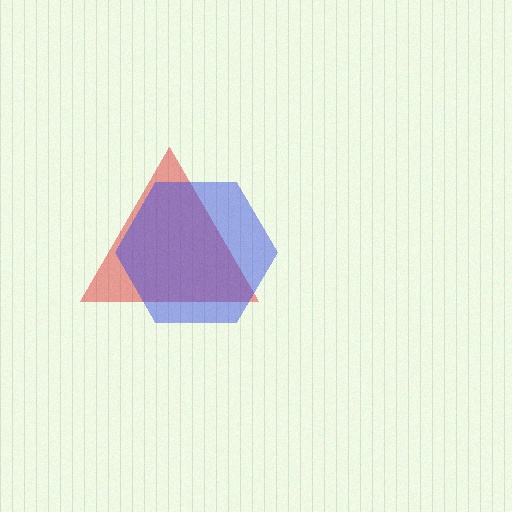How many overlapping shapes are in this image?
There are 2 overlapping shapes in the image.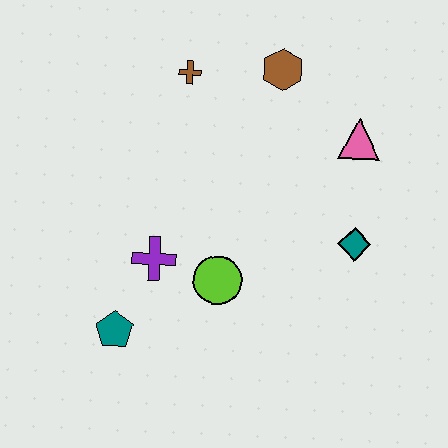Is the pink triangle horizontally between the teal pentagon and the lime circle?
No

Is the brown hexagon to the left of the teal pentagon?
No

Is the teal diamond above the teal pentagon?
Yes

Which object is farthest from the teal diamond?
The teal pentagon is farthest from the teal diamond.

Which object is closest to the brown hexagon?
The brown cross is closest to the brown hexagon.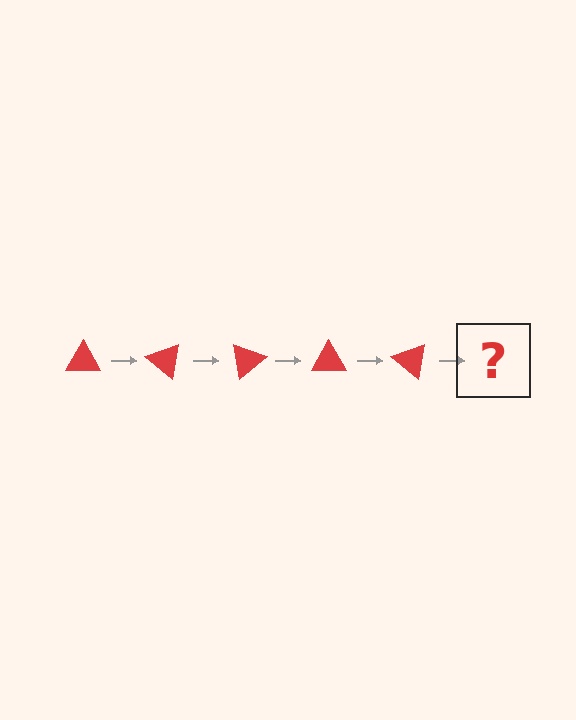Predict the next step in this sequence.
The next step is a red triangle rotated 200 degrees.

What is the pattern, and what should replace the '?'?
The pattern is that the triangle rotates 40 degrees each step. The '?' should be a red triangle rotated 200 degrees.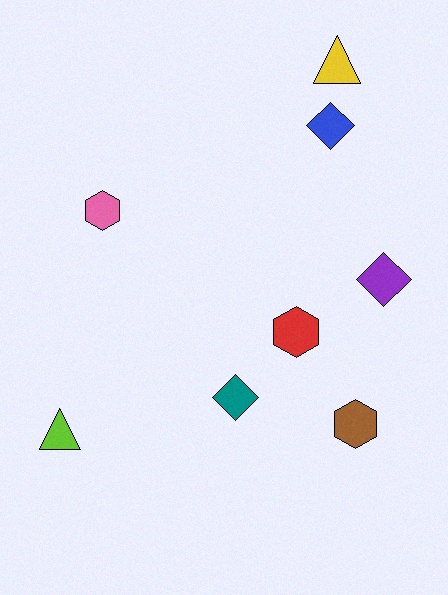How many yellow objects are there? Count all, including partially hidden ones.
There is 1 yellow object.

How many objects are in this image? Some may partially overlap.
There are 8 objects.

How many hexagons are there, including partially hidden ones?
There are 3 hexagons.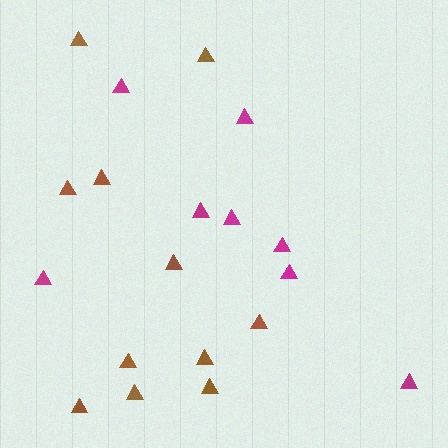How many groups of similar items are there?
There are 2 groups: one group of brown triangles (11) and one group of magenta triangles (8).